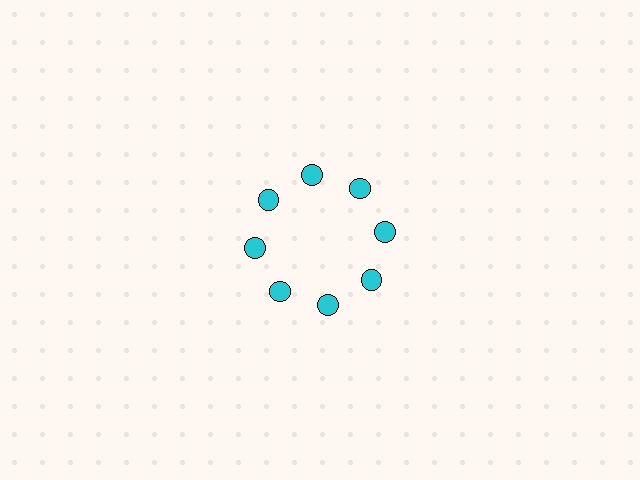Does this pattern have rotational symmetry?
Yes, this pattern has 8-fold rotational symmetry. It looks the same after rotating 45 degrees around the center.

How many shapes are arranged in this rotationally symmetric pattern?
There are 8 shapes, arranged in 8 groups of 1.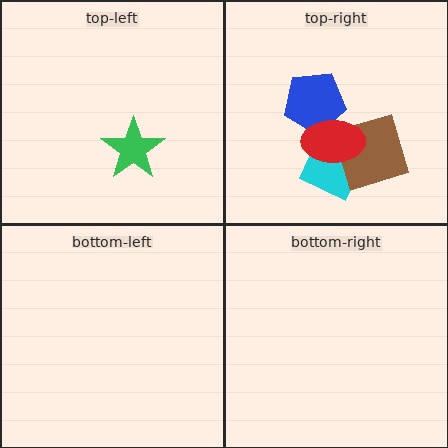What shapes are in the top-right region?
The cyan diamond, the blue pentagon, the brown square, the red ellipse.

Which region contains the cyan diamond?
The top-right region.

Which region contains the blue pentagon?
The top-right region.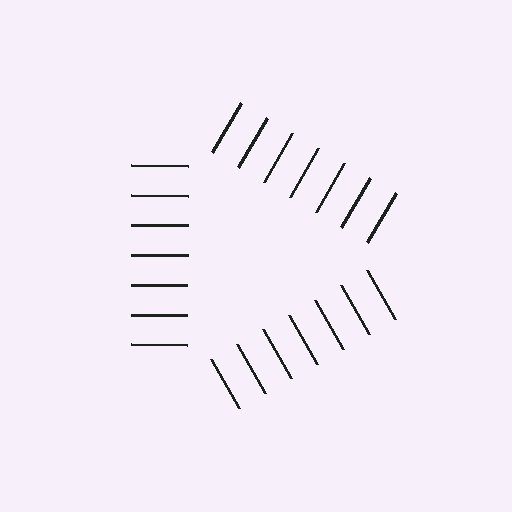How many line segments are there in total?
21 — 7 along each of the 3 edges.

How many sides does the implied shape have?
3 sides — the line-ends trace a triangle.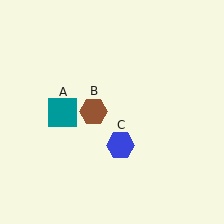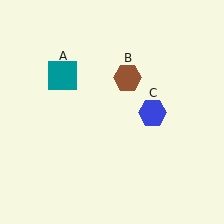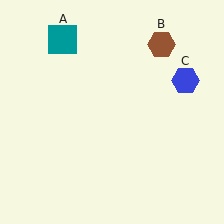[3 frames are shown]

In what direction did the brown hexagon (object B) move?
The brown hexagon (object B) moved up and to the right.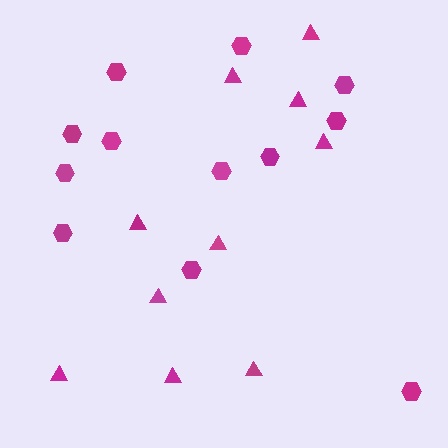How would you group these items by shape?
There are 2 groups: one group of hexagons (12) and one group of triangles (10).